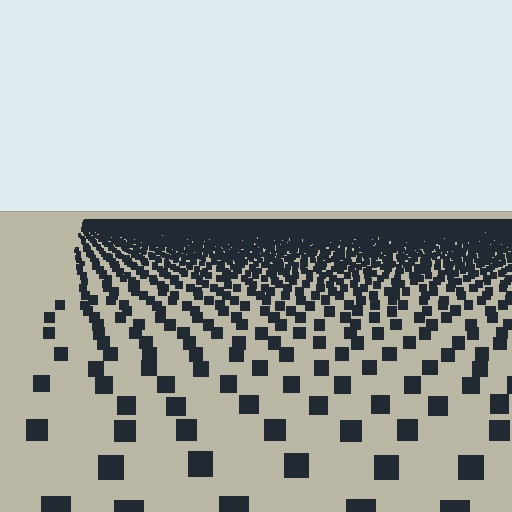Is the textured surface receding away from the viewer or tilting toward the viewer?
The surface is receding away from the viewer. Texture elements get smaller and denser toward the top.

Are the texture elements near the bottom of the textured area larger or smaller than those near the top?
Larger. Near the bottom, elements are closer to the viewer and appear at a bigger on-screen size.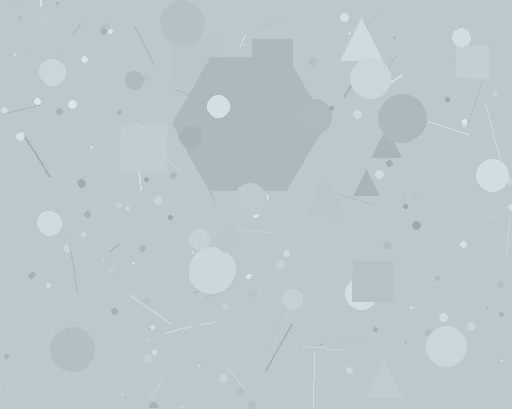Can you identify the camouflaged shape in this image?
The camouflaged shape is a hexagon.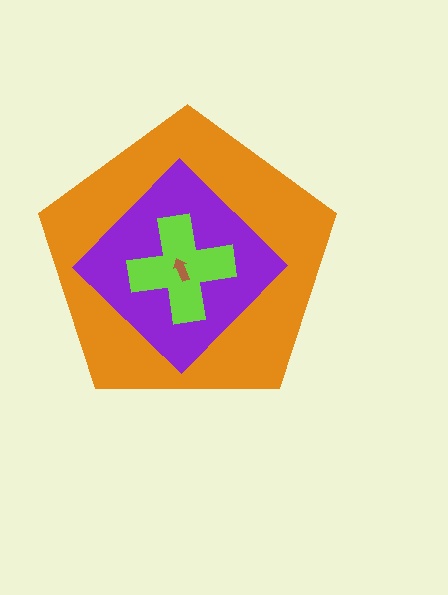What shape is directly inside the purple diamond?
The lime cross.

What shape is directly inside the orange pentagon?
The purple diamond.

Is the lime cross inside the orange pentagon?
Yes.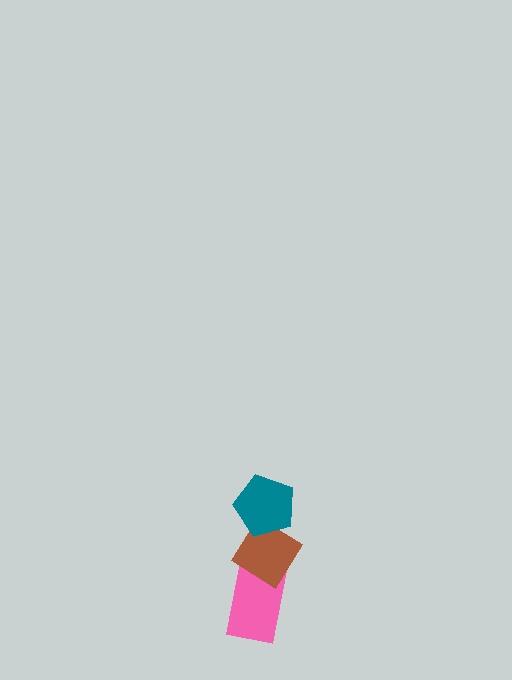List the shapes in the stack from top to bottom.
From top to bottom: the teal pentagon, the brown diamond, the pink rectangle.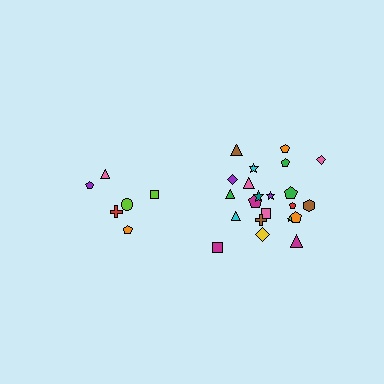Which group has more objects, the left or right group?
The right group.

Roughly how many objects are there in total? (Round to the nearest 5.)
Roughly 30 objects in total.